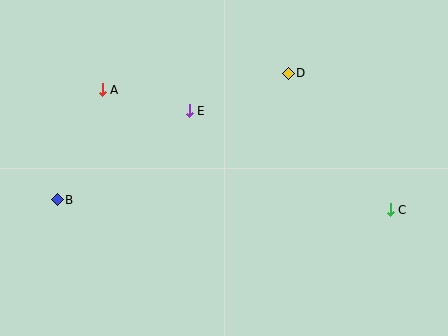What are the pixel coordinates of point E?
Point E is at (189, 111).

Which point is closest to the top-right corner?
Point D is closest to the top-right corner.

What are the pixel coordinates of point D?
Point D is at (288, 73).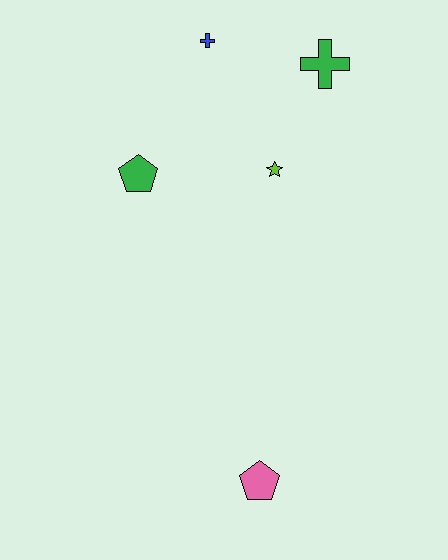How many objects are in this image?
There are 5 objects.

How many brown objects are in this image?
There are no brown objects.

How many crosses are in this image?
There are 2 crosses.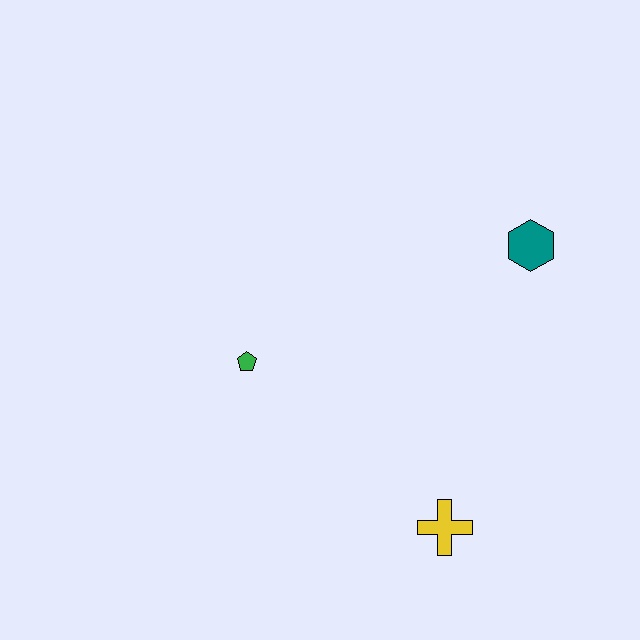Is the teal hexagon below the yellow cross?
No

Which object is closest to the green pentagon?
The yellow cross is closest to the green pentagon.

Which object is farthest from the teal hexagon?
The green pentagon is farthest from the teal hexagon.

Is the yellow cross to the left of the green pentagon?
No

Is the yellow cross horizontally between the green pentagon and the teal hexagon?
Yes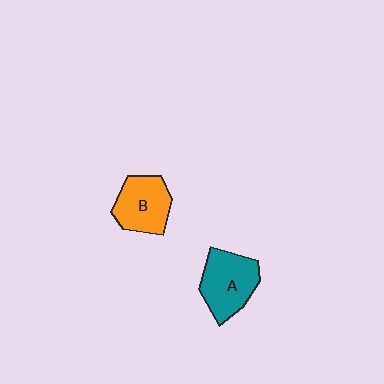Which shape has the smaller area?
Shape B (orange).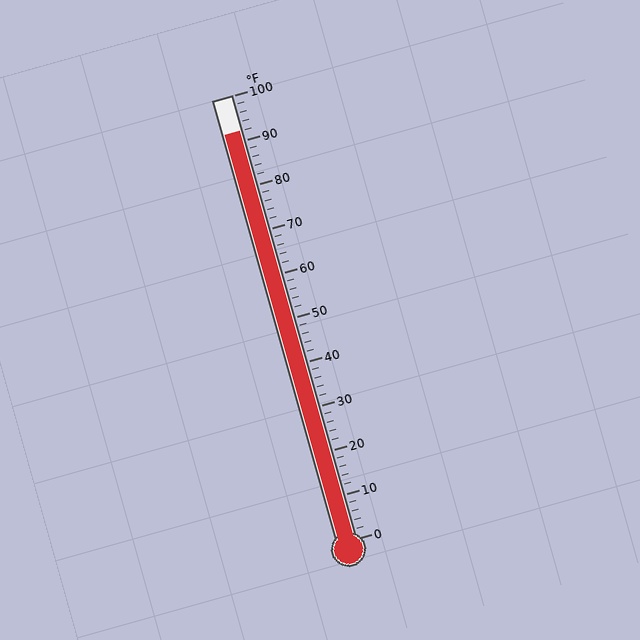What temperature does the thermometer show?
The thermometer shows approximately 92°F.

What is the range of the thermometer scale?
The thermometer scale ranges from 0°F to 100°F.